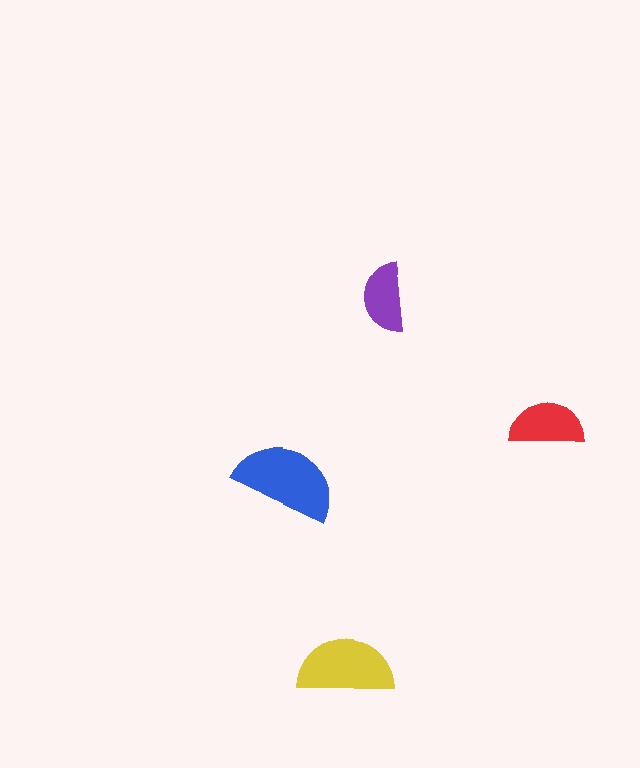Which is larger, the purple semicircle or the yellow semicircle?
The yellow one.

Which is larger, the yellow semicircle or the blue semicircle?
The blue one.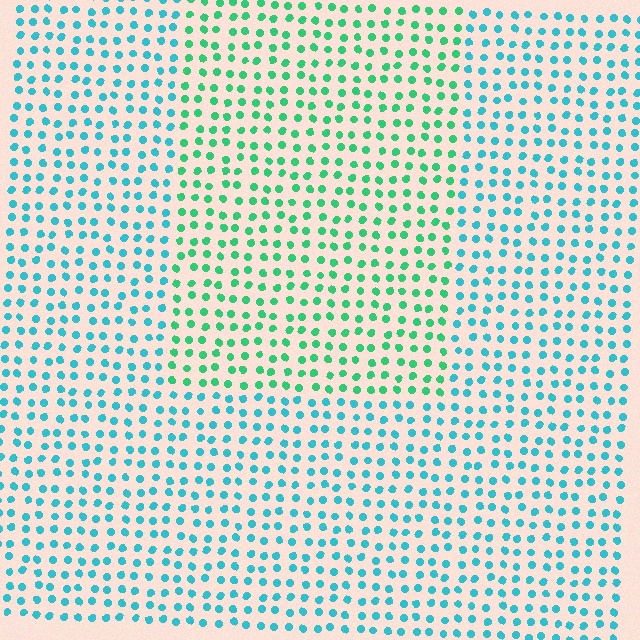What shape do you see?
I see a rectangle.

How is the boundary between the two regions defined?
The boundary is defined purely by a slight shift in hue (about 38 degrees). Spacing, size, and orientation are identical on both sides.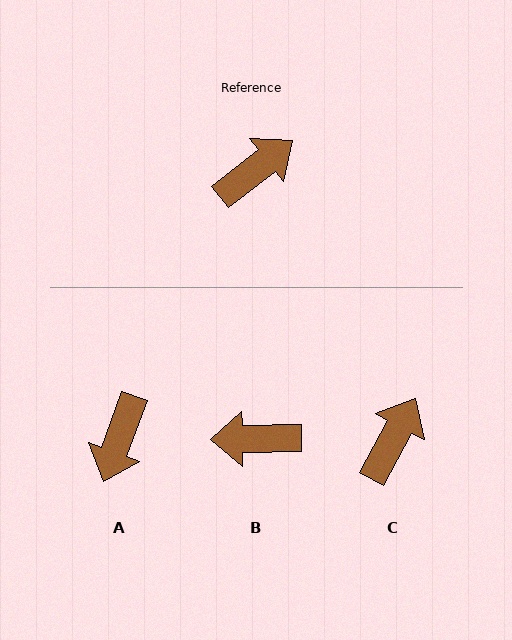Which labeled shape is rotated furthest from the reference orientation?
A, about 148 degrees away.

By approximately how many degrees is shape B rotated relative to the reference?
Approximately 143 degrees counter-clockwise.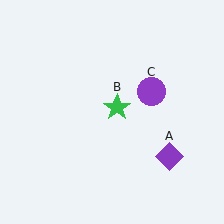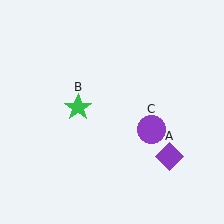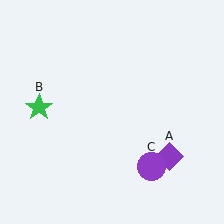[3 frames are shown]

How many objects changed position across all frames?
2 objects changed position: green star (object B), purple circle (object C).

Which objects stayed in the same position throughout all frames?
Purple diamond (object A) remained stationary.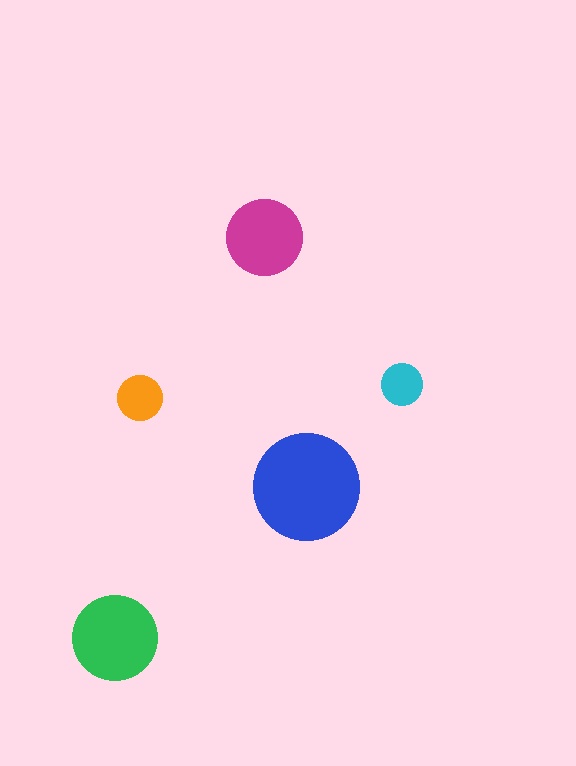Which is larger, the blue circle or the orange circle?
The blue one.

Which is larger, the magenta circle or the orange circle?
The magenta one.